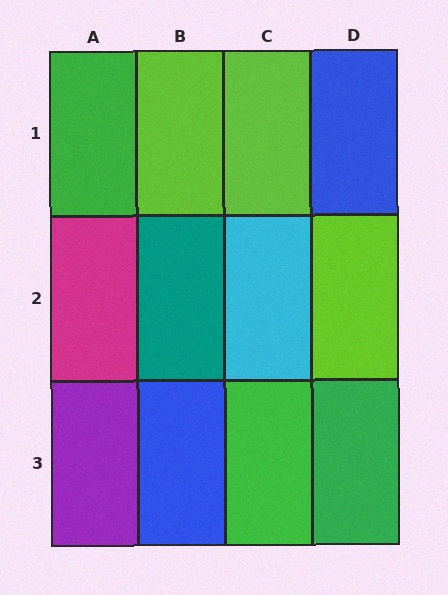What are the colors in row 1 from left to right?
Green, lime, lime, blue.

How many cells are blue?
2 cells are blue.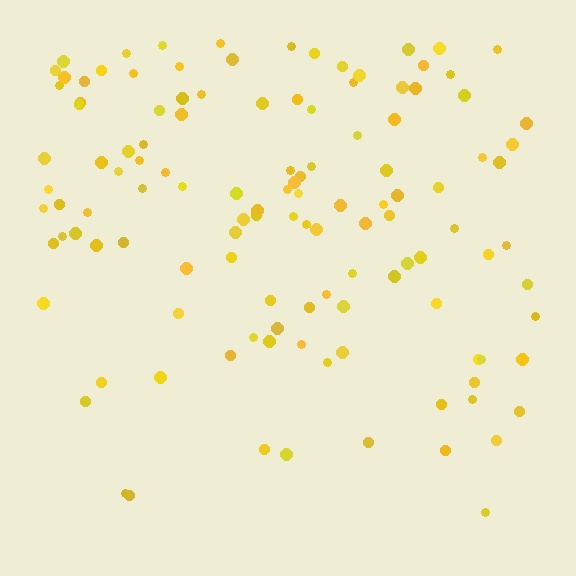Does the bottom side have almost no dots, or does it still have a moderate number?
Still a moderate number, just noticeably fewer than the top.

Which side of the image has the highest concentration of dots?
The top.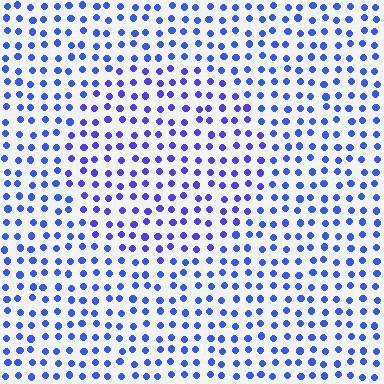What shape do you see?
I see a circle.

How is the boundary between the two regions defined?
The boundary is defined purely by a slight shift in hue (about 20 degrees). Spacing, size, and orientation are identical on both sides.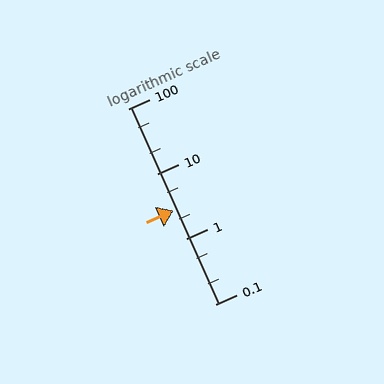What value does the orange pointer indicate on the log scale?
The pointer indicates approximately 2.7.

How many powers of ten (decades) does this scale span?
The scale spans 3 decades, from 0.1 to 100.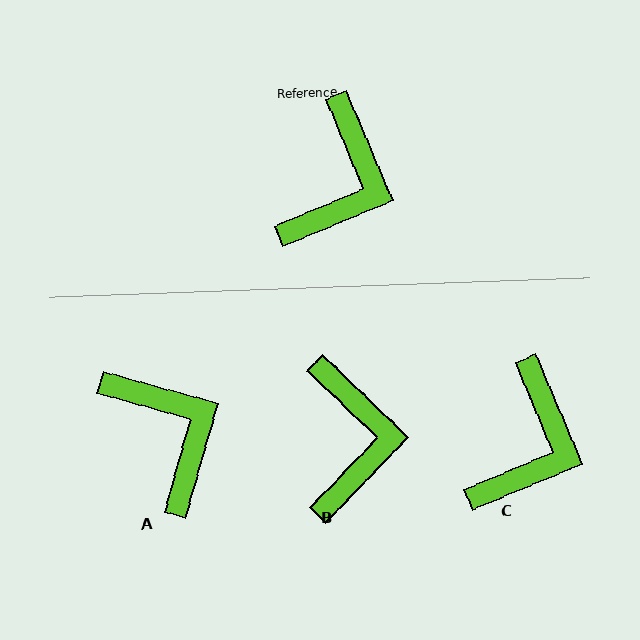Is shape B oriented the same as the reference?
No, it is off by about 23 degrees.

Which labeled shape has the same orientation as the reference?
C.